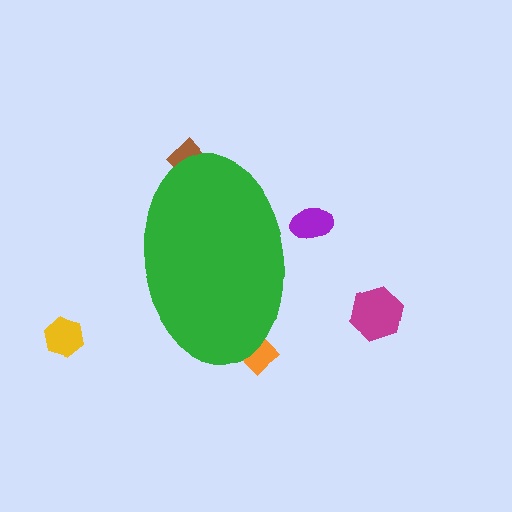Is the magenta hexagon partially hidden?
No, the magenta hexagon is fully visible.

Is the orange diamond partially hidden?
Yes, the orange diamond is partially hidden behind the green ellipse.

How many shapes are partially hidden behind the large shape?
3 shapes are partially hidden.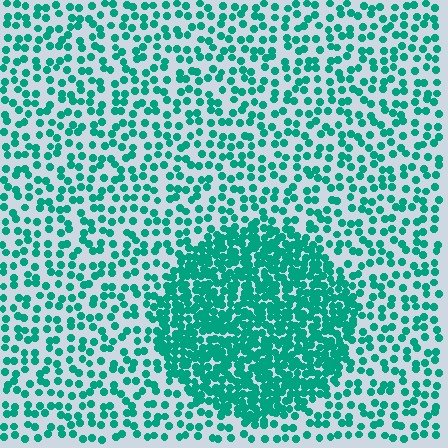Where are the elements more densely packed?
The elements are more densely packed inside the circle boundary.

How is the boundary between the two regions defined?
The boundary is defined by a change in element density (approximately 2.5x ratio). All elements are the same color, size, and shape.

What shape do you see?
I see a circle.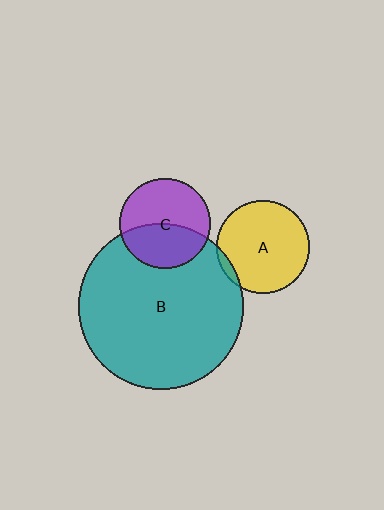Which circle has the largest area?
Circle B (teal).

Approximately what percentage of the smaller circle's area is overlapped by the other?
Approximately 5%.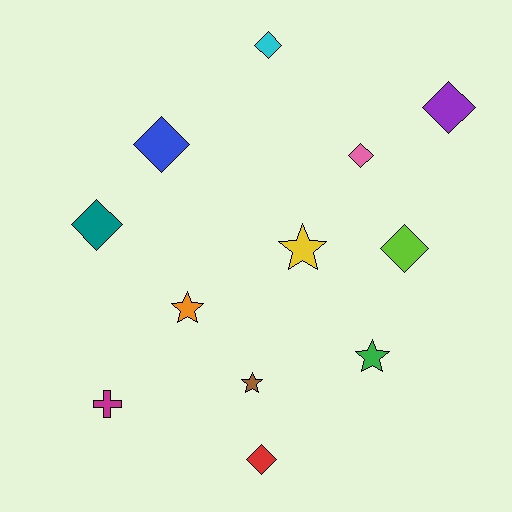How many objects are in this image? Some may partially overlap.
There are 12 objects.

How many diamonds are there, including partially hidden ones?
There are 7 diamonds.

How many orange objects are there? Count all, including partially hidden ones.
There is 1 orange object.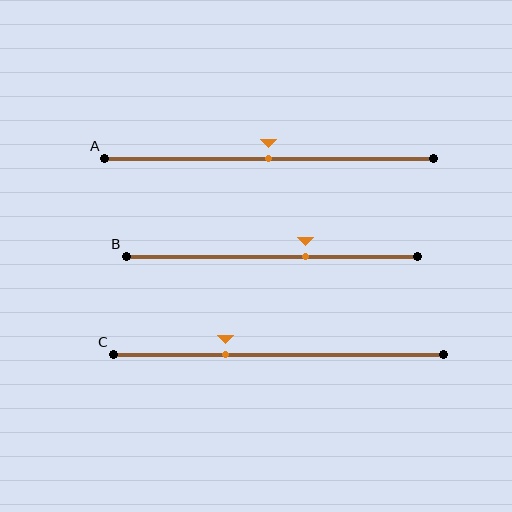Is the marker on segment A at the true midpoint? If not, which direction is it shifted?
Yes, the marker on segment A is at the true midpoint.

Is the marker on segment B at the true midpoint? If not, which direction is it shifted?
No, the marker on segment B is shifted to the right by about 12% of the segment length.